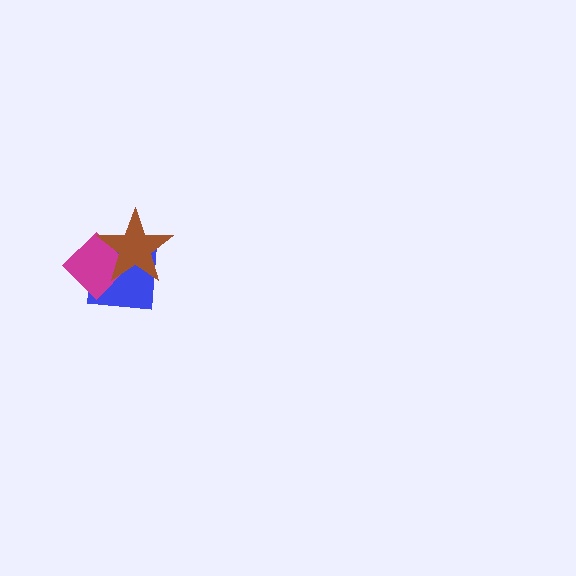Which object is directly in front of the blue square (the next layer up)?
The magenta diamond is directly in front of the blue square.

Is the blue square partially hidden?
Yes, it is partially covered by another shape.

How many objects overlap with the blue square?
2 objects overlap with the blue square.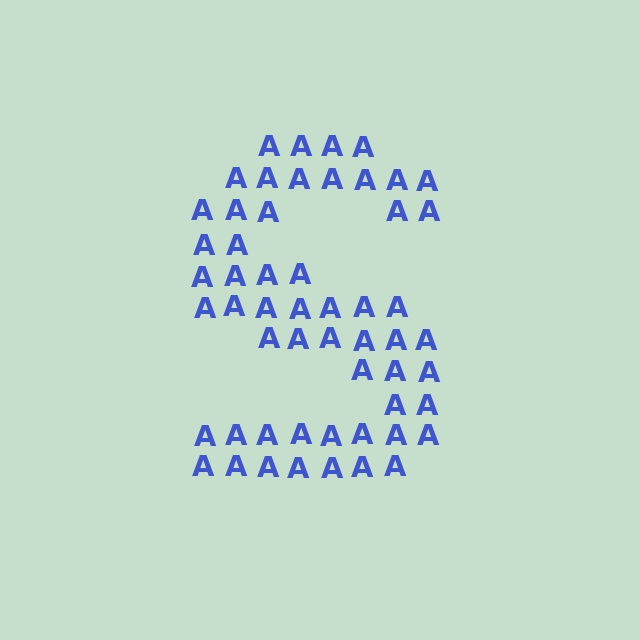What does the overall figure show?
The overall figure shows the letter S.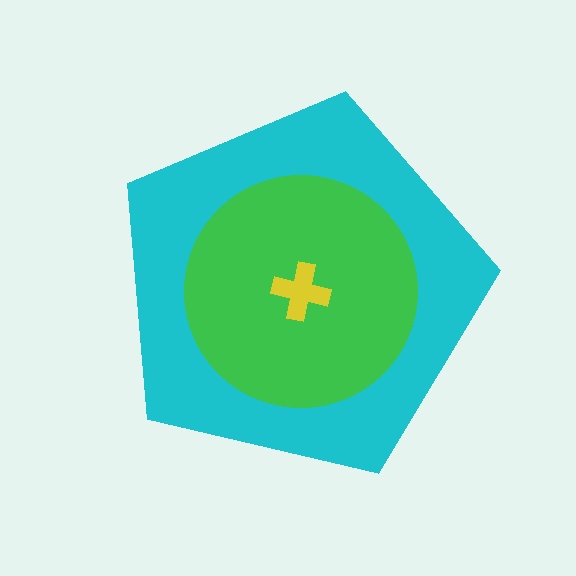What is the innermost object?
The yellow cross.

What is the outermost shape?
The cyan pentagon.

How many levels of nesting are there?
3.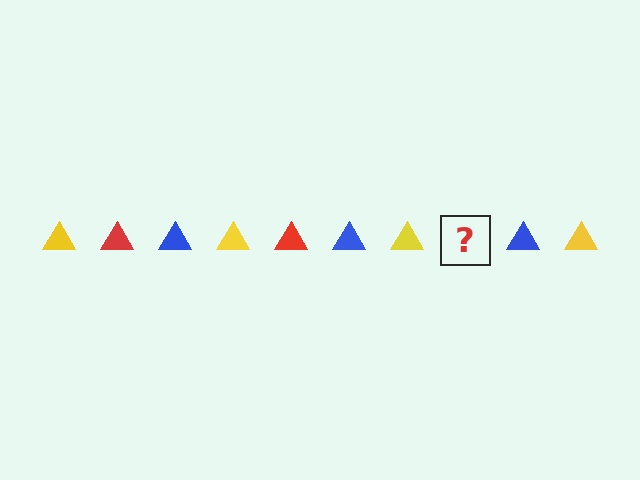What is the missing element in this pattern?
The missing element is a red triangle.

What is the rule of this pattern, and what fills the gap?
The rule is that the pattern cycles through yellow, red, blue triangles. The gap should be filled with a red triangle.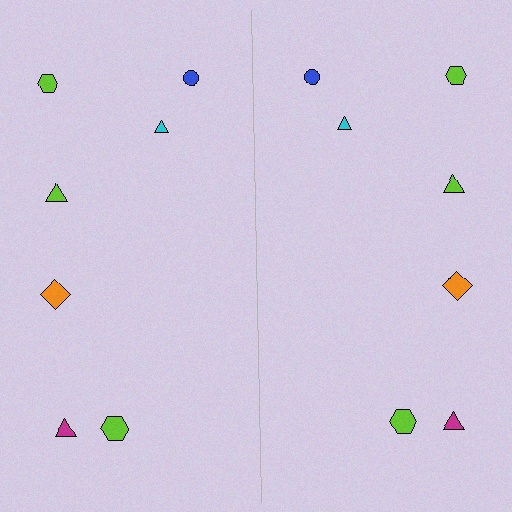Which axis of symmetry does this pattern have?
The pattern has a vertical axis of symmetry running through the center of the image.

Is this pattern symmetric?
Yes, this pattern has bilateral (reflection) symmetry.